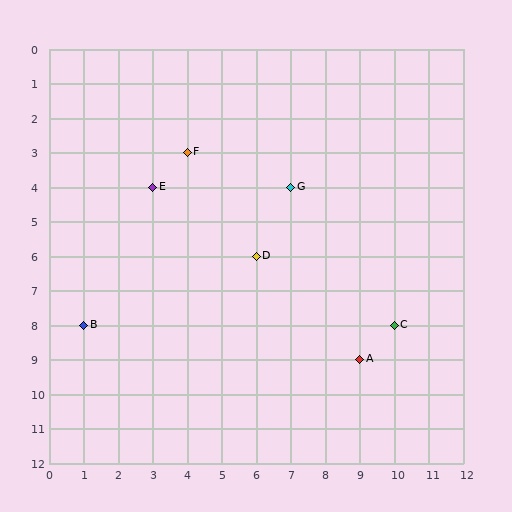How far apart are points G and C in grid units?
Points G and C are 3 columns and 4 rows apart (about 5.0 grid units diagonally).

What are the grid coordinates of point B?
Point B is at grid coordinates (1, 8).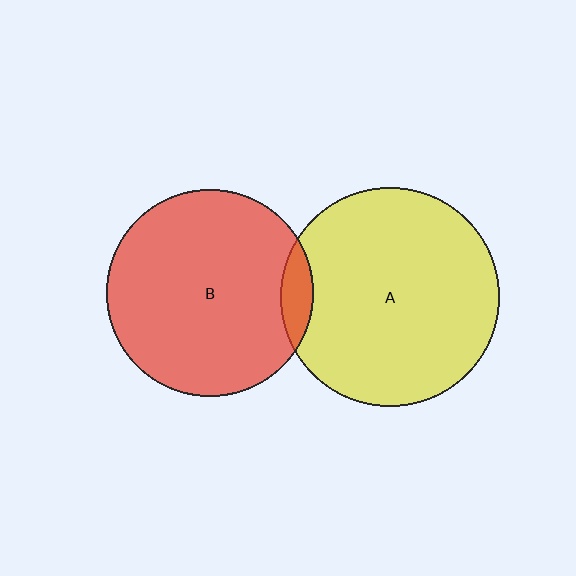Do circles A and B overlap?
Yes.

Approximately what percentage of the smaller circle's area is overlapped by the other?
Approximately 10%.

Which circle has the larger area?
Circle A (yellow).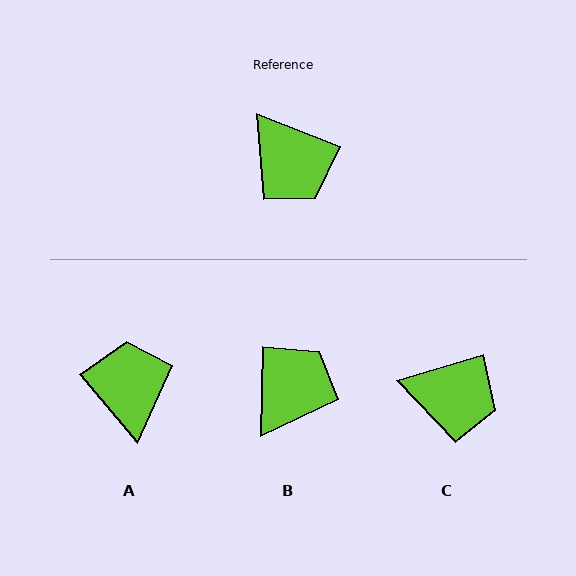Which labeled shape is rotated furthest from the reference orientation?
A, about 151 degrees away.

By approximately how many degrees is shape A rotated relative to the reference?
Approximately 151 degrees counter-clockwise.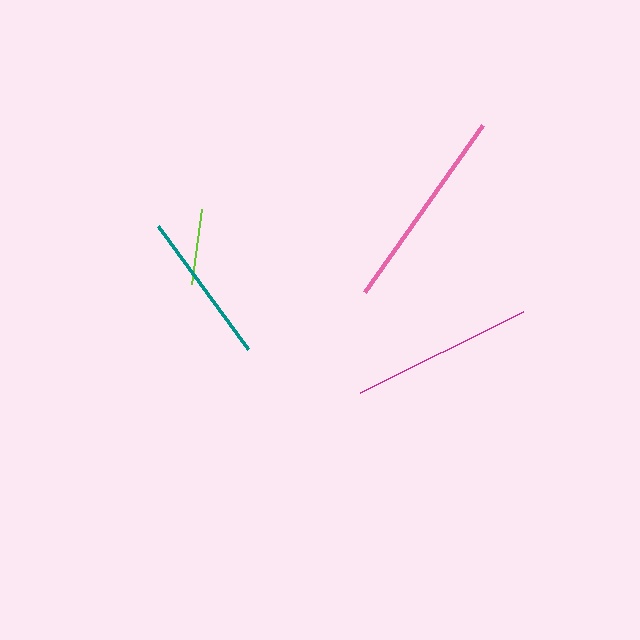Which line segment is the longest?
The pink line is the longest at approximately 205 pixels.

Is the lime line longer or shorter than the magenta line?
The magenta line is longer than the lime line.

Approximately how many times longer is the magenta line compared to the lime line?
The magenta line is approximately 2.4 times the length of the lime line.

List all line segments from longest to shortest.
From longest to shortest: pink, magenta, teal, lime.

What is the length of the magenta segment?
The magenta segment is approximately 182 pixels long.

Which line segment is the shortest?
The lime line is the shortest at approximately 76 pixels.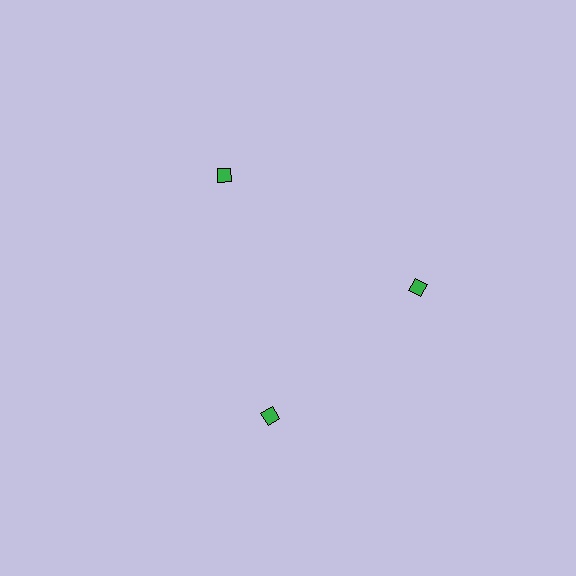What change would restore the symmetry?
The symmetry would be restored by rotating it back into even spacing with its neighbors so that all 3 diamonds sit at equal angles and equal distance from the center.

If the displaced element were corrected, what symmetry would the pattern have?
It would have 3-fold rotational symmetry — the pattern would map onto itself every 120 degrees.